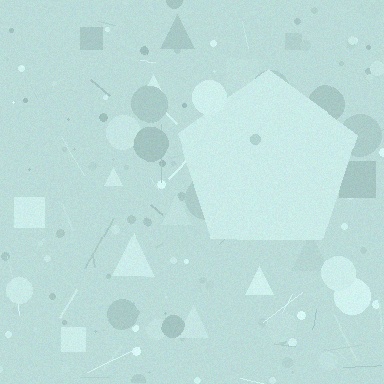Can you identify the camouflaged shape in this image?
The camouflaged shape is a pentagon.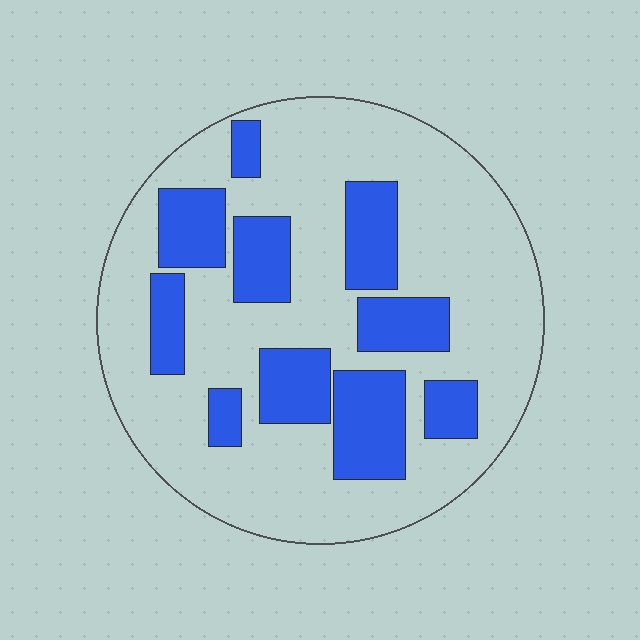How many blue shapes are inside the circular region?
10.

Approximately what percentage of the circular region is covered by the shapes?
Approximately 30%.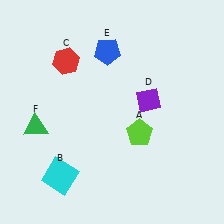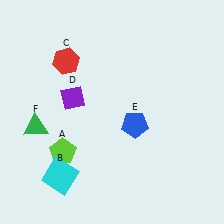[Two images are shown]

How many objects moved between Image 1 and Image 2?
3 objects moved between the two images.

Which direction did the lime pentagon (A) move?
The lime pentagon (A) moved left.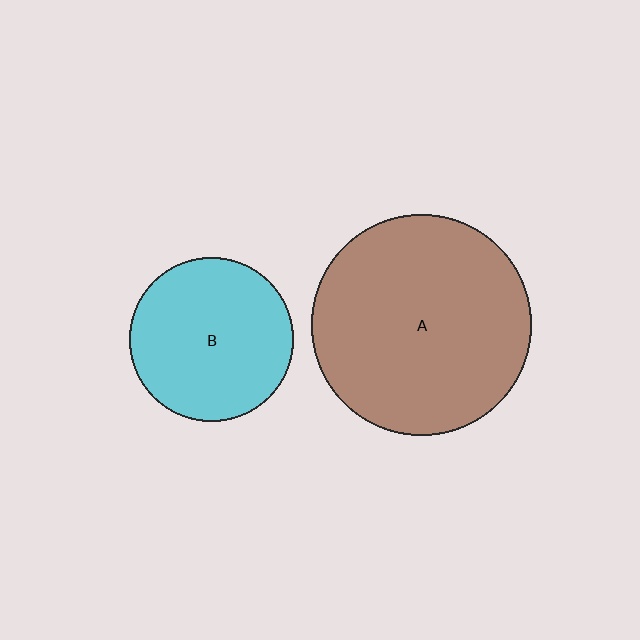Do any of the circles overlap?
No, none of the circles overlap.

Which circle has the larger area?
Circle A (brown).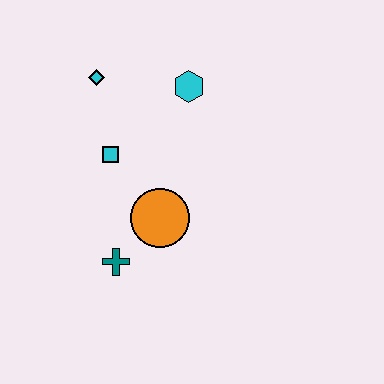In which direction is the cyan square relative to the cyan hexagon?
The cyan square is to the left of the cyan hexagon.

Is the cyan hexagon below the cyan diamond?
Yes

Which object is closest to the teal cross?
The orange circle is closest to the teal cross.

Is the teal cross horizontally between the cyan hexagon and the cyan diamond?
Yes